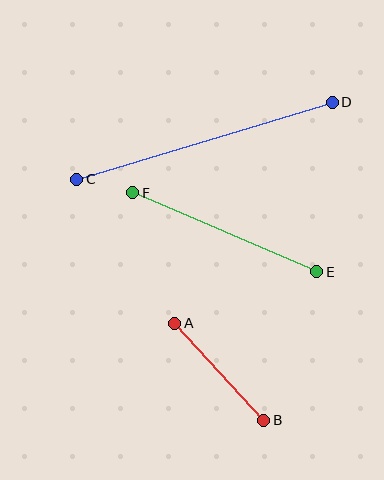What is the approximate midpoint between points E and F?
The midpoint is at approximately (225, 232) pixels.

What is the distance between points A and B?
The distance is approximately 131 pixels.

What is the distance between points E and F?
The distance is approximately 200 pixels.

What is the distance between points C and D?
The distance is approximately 267 pixels.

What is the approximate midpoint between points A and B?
The midpoint is at approximately (219, 372) pixels.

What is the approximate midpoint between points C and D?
The midpoint is at approximately (204, 141) pixels.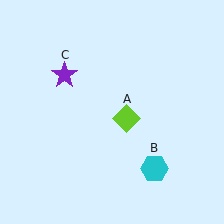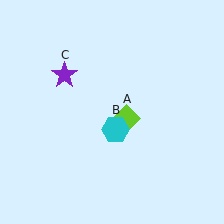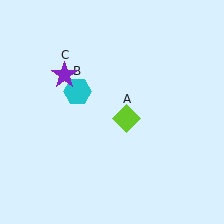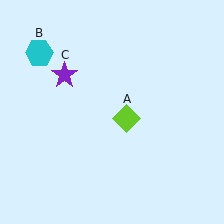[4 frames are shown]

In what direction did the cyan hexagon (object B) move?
The cyan hexagon (object B) moved up and to the left.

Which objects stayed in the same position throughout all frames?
Lime diamond (object A) and purple star (object C) remained stationary.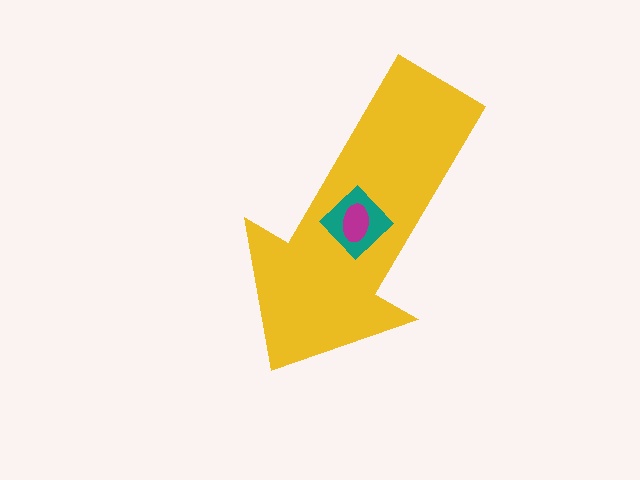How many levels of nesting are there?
3.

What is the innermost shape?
The magenta ellipse.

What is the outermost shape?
The yellow arrow.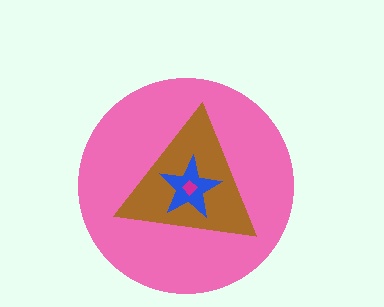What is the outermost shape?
The pink circle.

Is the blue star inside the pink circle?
Yes.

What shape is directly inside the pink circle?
The brown triangle.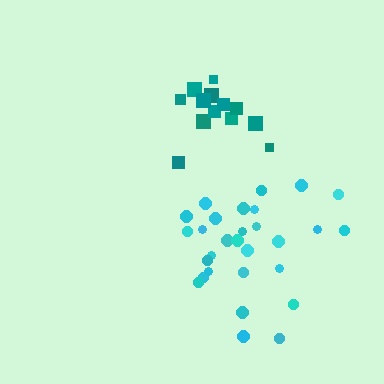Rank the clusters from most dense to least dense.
teal, cyan.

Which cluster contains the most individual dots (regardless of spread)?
Cyan (29).